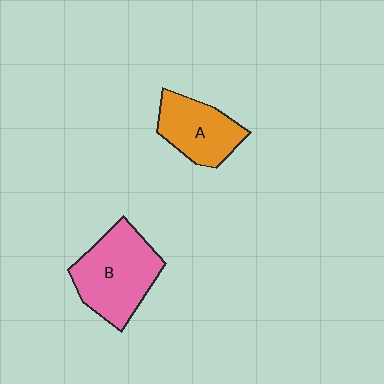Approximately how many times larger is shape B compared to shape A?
Approximately 1.4 times.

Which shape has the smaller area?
Shape A (orange).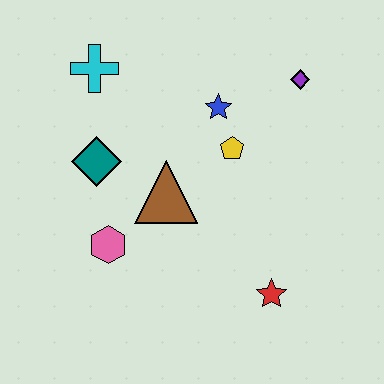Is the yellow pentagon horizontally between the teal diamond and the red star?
Yes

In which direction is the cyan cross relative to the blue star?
The cyan cross is to the left of the blue star.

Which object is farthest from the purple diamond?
The pink hexagon is farthest from the purple diamond.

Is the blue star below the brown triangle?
No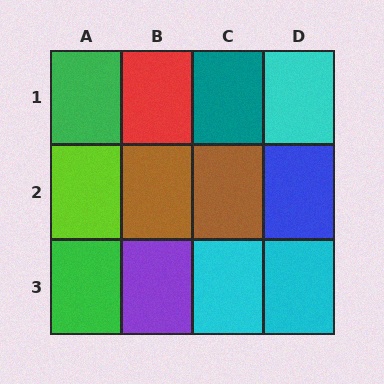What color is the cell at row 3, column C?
Cyan.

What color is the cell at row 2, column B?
Brown.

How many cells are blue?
1 cell is blue.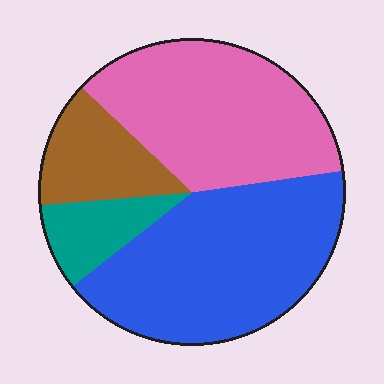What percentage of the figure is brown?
Brown covers roughly 15% of the figure.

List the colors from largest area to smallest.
From largest to smallest: blue, pink, brown, teal.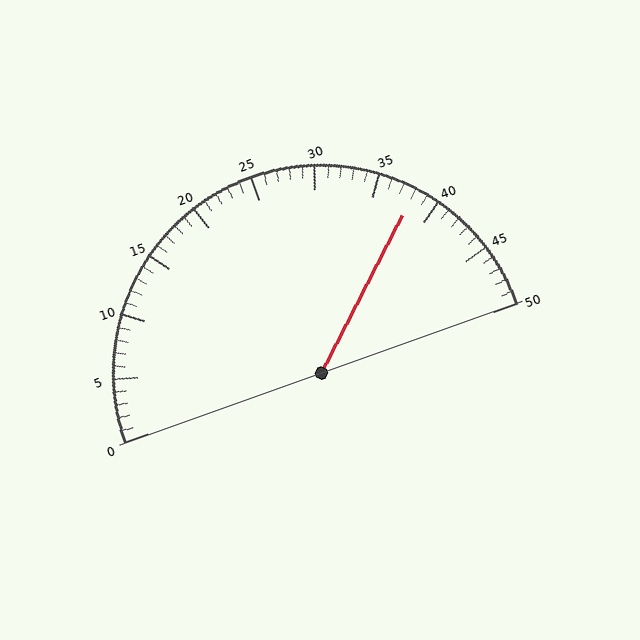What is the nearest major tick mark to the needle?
The nearest major tick mark is 40.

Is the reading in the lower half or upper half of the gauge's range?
The reading is in the upper half of the range (0 to 50).